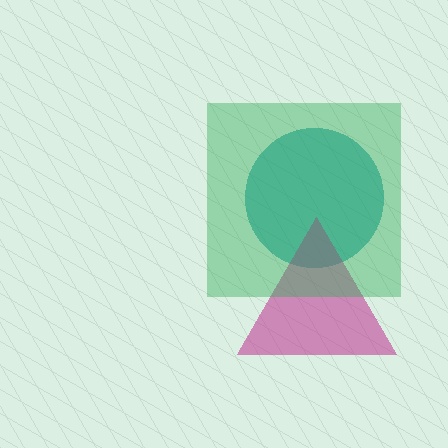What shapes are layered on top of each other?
The layered shapes are: a teal circle, a magenta triangle, a green square.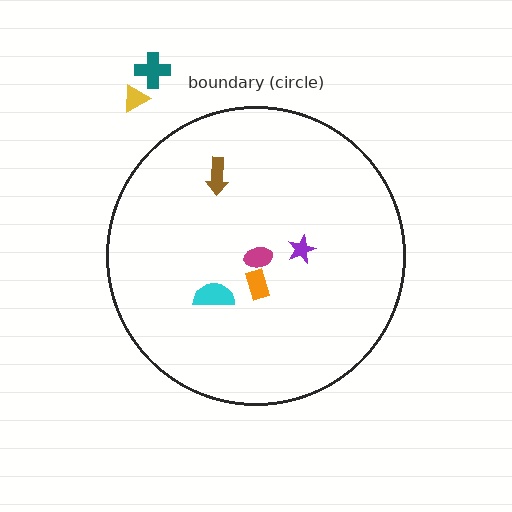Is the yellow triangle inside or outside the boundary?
Outside.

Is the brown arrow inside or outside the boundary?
Inside.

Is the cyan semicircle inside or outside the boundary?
Inside.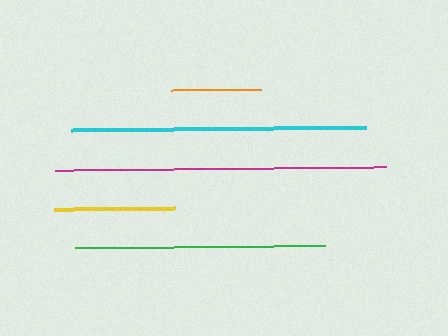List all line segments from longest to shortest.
From longest to shortest: magenta, cyan, green, yellow, orange.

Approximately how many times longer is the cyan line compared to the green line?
The cyan line is approximately 1.2 times the length of the green line.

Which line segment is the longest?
The magenta line is the longest at approximately 331 pixels.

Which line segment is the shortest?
The orange line is the shortest at approximately 91 pixels.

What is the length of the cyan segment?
The cyan segment is approximately 296 pixels long.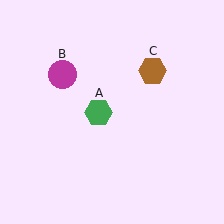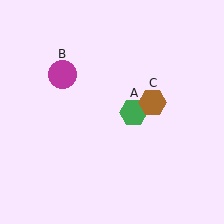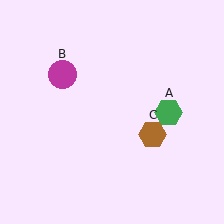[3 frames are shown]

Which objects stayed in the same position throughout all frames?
Magenta circle (object B) remained stationary.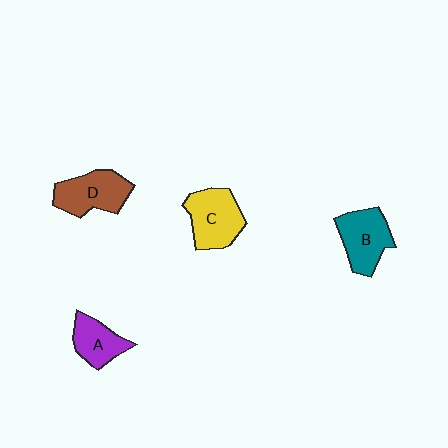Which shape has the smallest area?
Shape A (purple).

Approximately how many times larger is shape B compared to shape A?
Approximately 1.3 times.